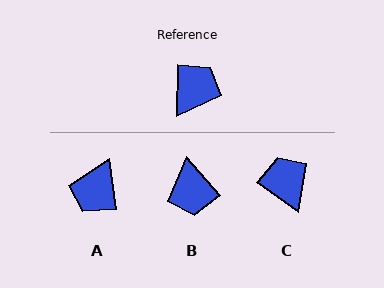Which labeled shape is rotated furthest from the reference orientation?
A, about 171 degrees away.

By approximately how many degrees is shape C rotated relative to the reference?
Approximately 56 degrees counter-clockwise.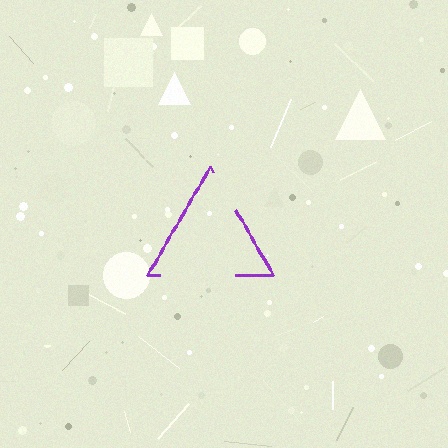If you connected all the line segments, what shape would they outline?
They would outline a triangle.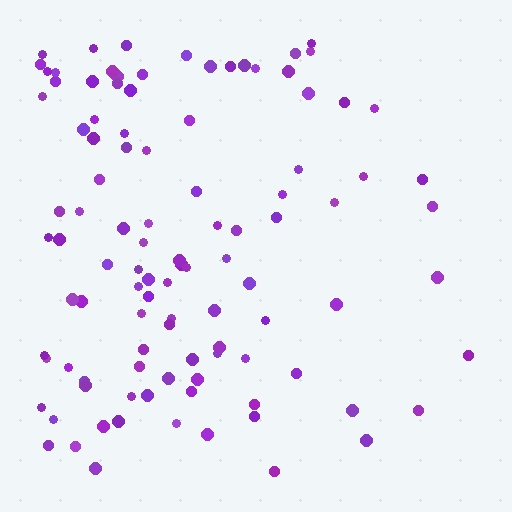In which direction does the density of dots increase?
From right to left, with the left side densest.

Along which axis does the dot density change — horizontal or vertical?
Horizontal.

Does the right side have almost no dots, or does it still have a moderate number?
Still a moderate number, just noticeably fewer than the left.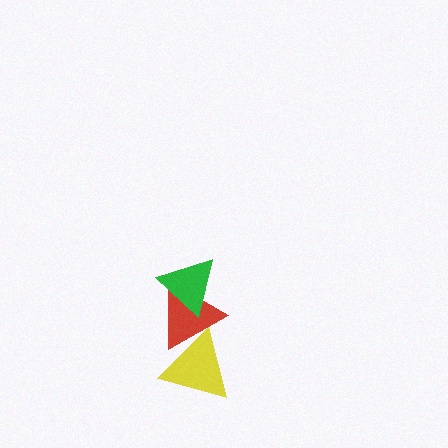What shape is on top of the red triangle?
The green triangle is on top of the red triangle.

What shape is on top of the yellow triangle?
The red triangle is on top of the yellow triangle.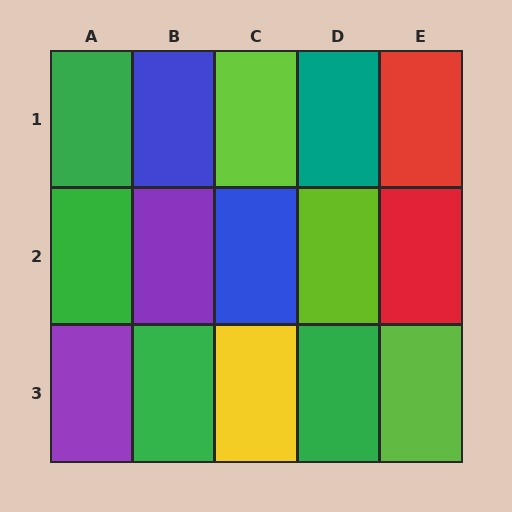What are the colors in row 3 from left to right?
Purple, green, yellow, green, lime.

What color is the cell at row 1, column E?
Red.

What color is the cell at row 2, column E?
Red.